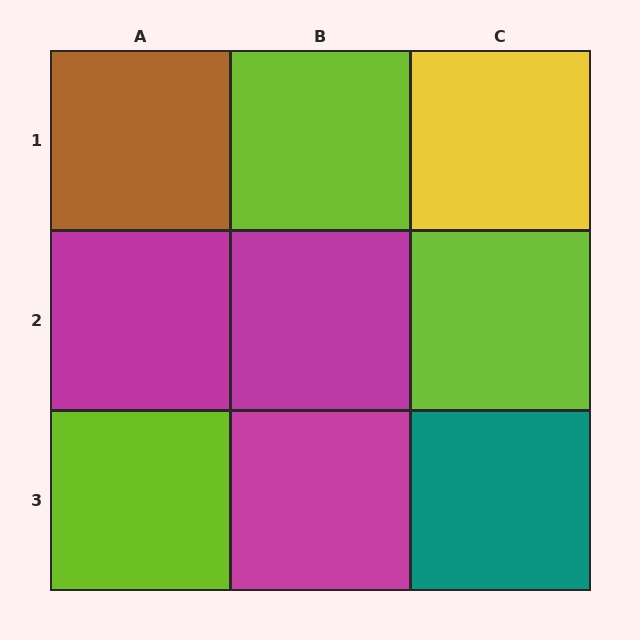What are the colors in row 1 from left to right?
Brown, lime, yellow.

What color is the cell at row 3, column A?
Lime.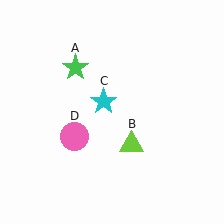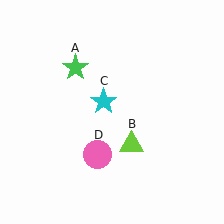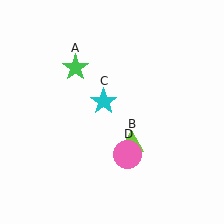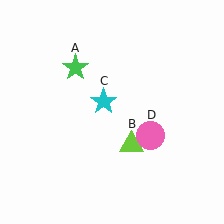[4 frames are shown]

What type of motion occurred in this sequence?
The pink circle (object D) rotated counterclockwise around the center of the scene.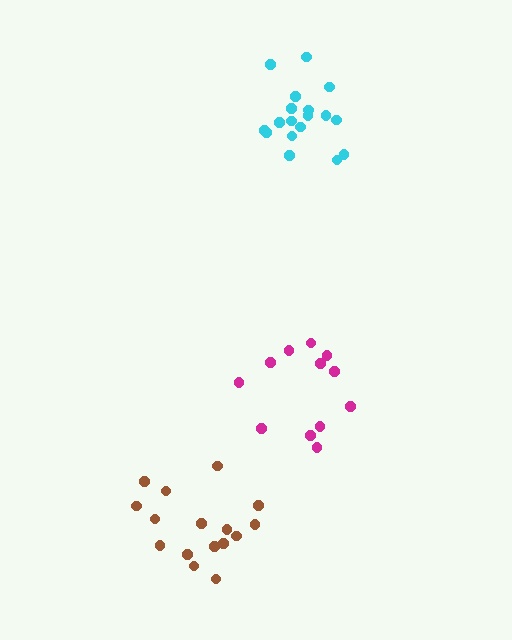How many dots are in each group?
Group 1: 12 dots, Group 2: 16 dots, Group 3: 18 dots (46 total).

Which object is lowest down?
The brown cluster is bottommost.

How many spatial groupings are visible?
There are 3 spatial groupings.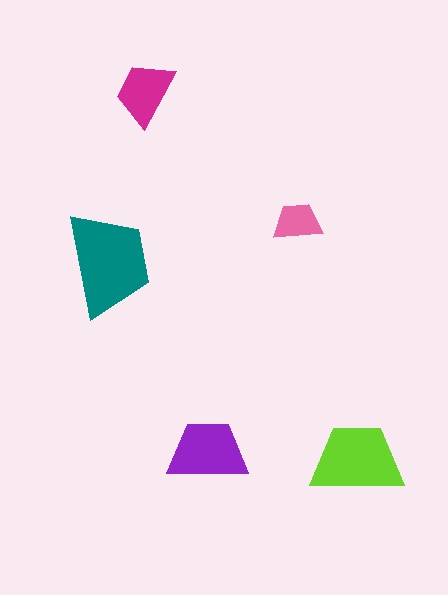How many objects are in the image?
There are 5 objects in the image.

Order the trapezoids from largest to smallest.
the teal one, the lime one, the purple one, the magenta one, the pink one.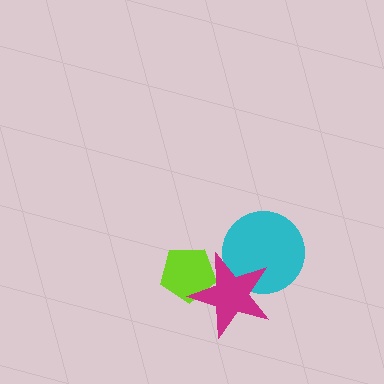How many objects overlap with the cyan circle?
1 object overlaps with the cyan circle.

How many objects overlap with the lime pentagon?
1 object overlaps with the lime pentagon.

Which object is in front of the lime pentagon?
The magenta star is in front of the lime pentagon.